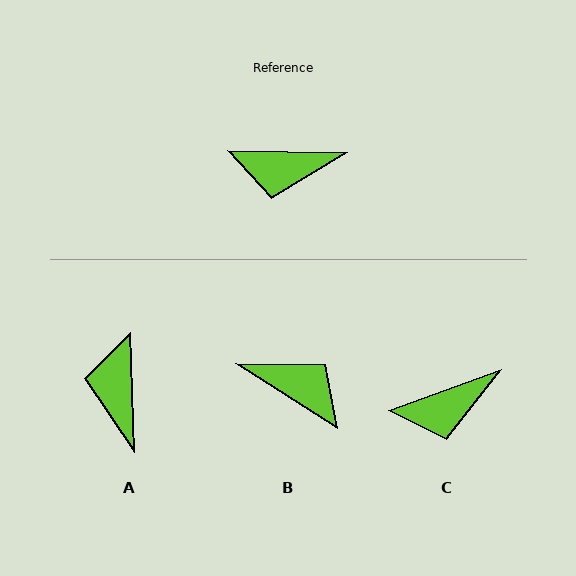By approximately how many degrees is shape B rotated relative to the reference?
Approximately 149 degrees counter-clockwise.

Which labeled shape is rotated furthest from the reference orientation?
B, about 149 degrees away.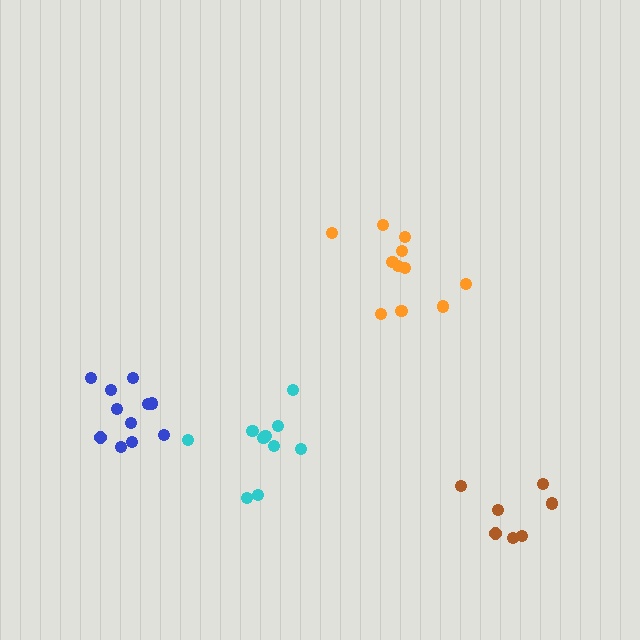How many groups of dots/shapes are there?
There are 4 groups.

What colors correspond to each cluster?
The clusters are colored: cyan, blue, orange, brown.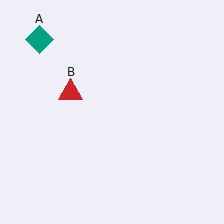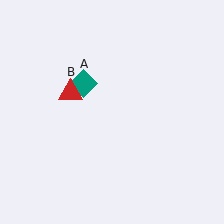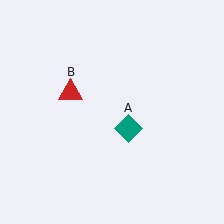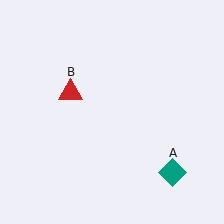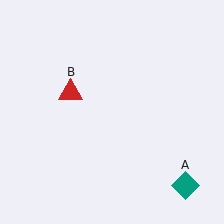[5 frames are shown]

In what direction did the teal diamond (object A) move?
The teal diamond (object A) moved down and to the right.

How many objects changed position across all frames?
1 object changed position: teal diamond (object A).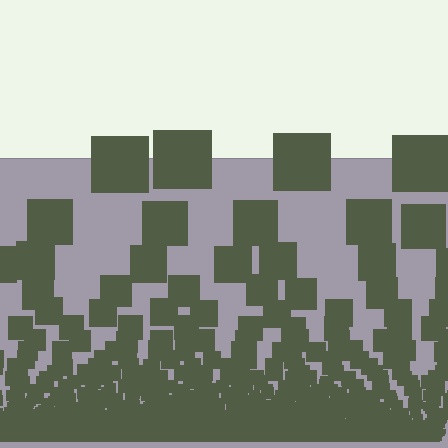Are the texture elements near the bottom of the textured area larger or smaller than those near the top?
Smaller. The gradient is inverted — elements near the bottom are smaller and denser.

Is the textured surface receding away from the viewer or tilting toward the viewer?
The surface appears to tilt toward the viewer. Texture elements get larger and sparser toward the top.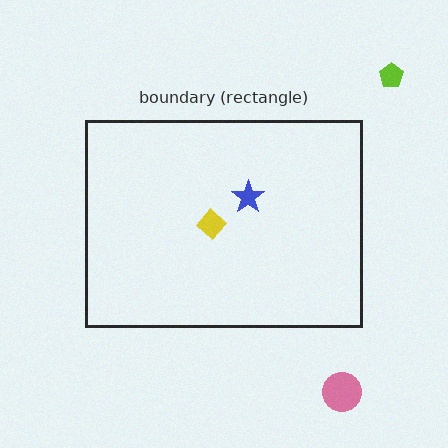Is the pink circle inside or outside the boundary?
Outside.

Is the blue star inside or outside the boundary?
Inside.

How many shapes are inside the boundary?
2 inside, 2 outside.